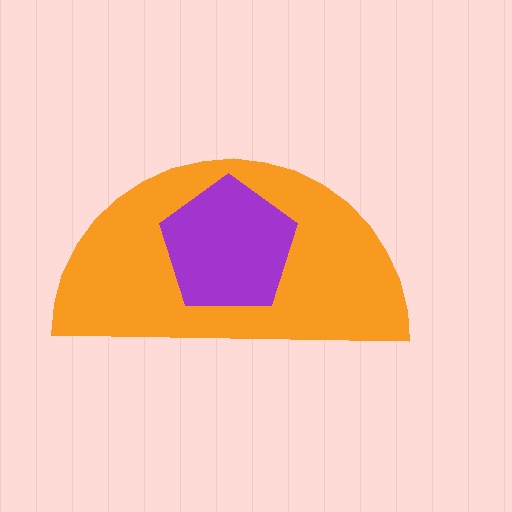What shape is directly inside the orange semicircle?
The purple pentagon.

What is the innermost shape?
The purple pentagon.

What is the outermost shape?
The orange semicircle.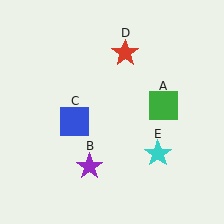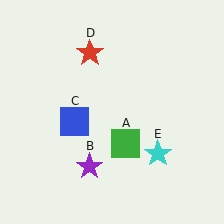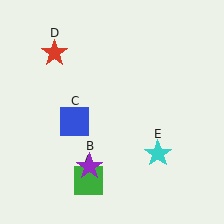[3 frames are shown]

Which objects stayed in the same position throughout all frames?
Purple star (object B) and blue square (object C) and cyan star (object E) remained stationary.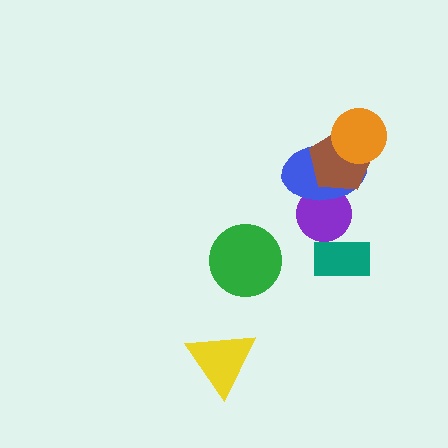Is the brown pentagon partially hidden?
Yes, it is partially covered by another shape.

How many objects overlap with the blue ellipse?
3 objects overlap with the blue ellipse.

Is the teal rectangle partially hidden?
No, no other shape covers it.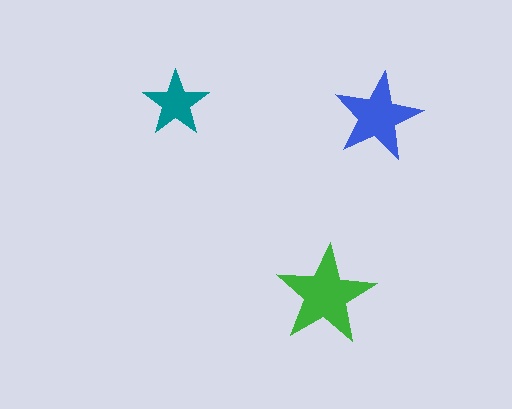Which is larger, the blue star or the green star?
The green one.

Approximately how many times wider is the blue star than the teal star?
About 1.5 times wider.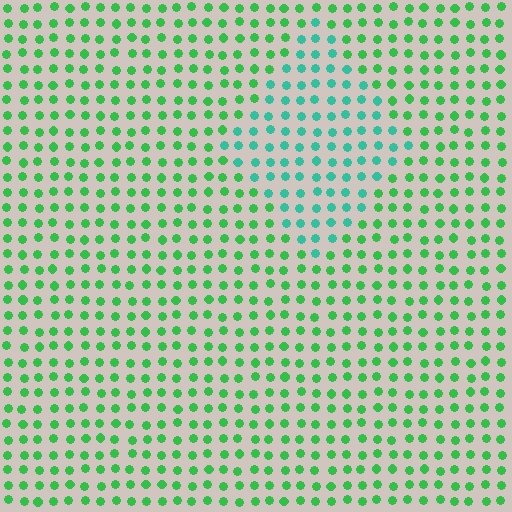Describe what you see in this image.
The image is filled with small green elements in a uniform arrangement. A diamond-shaped region is visible where the elements are tinted to a slightly different hue, forming a subtle color boundary.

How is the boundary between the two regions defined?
The boundary is defined purely by a slight shift in hue (about 36 degrees). Spacing, size, and orientation are identical on both sides.